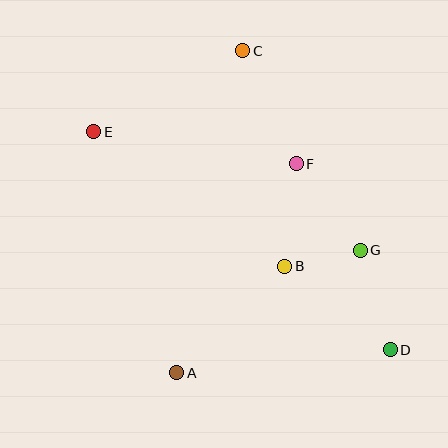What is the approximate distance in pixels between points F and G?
The distance between F and G is approximately 107 pixels.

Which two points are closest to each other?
Points B and G are closest to each other.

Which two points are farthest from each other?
Points D and E are farthest from each other.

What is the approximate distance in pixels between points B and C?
The distance between B and C is approximately 219 pixels.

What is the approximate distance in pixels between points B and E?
The distance between B and E is approximately 233 pixels.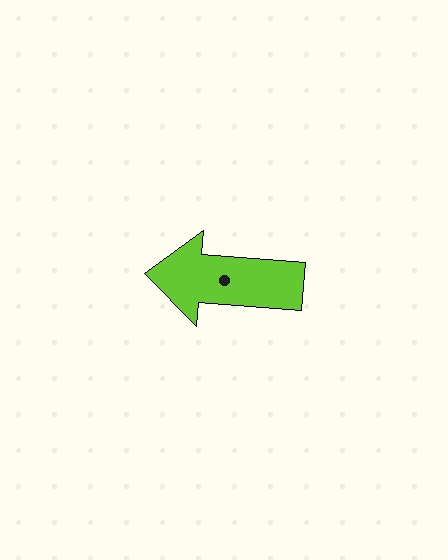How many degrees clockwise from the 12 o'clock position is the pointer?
Approximately 274 degrees.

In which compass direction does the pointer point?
West.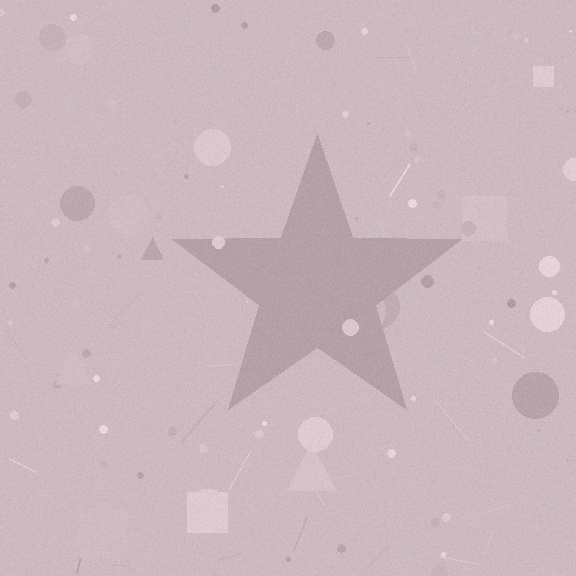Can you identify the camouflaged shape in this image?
The camouflaged shape is a star.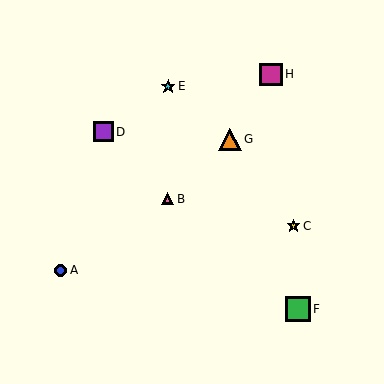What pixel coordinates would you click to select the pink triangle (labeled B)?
Click at (168, 199) to select the pink triangle B.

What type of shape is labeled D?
Shape D is a purple square.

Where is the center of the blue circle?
The center of the blue circle is at (60, 270).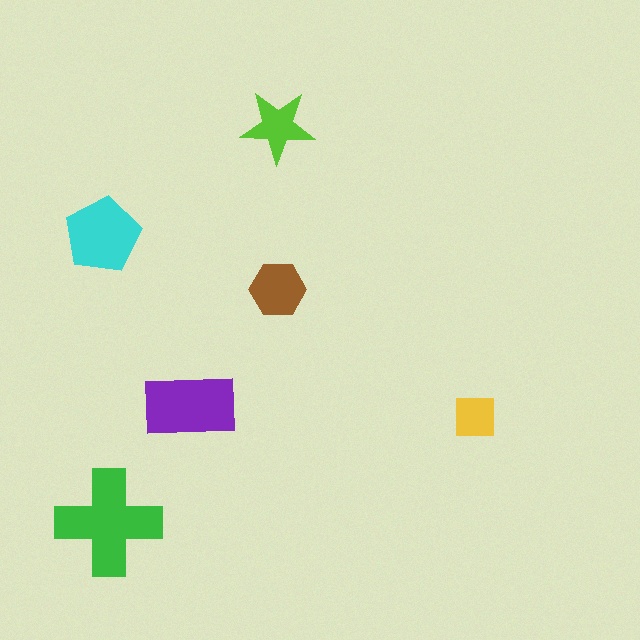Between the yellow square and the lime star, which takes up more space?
The lime star.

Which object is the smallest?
The yellow square.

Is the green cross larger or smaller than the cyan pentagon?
Larger.